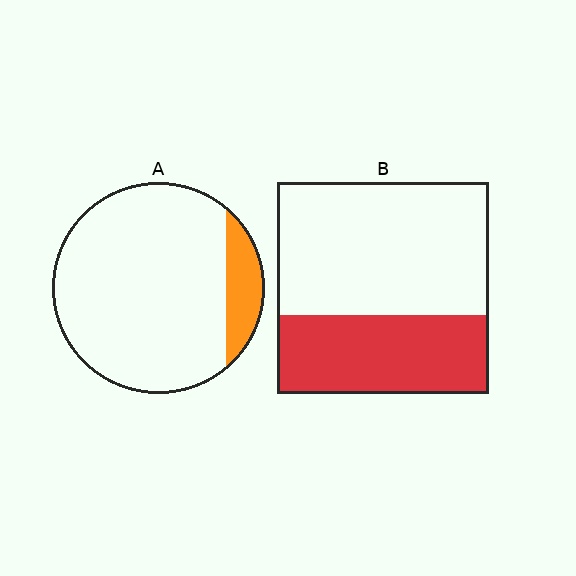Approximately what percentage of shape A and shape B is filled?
A is approximately 15% and B is approximately 35%.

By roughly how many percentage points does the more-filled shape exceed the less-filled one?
By roughly 25 percentage points (B over A).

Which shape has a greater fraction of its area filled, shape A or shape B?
Shape B.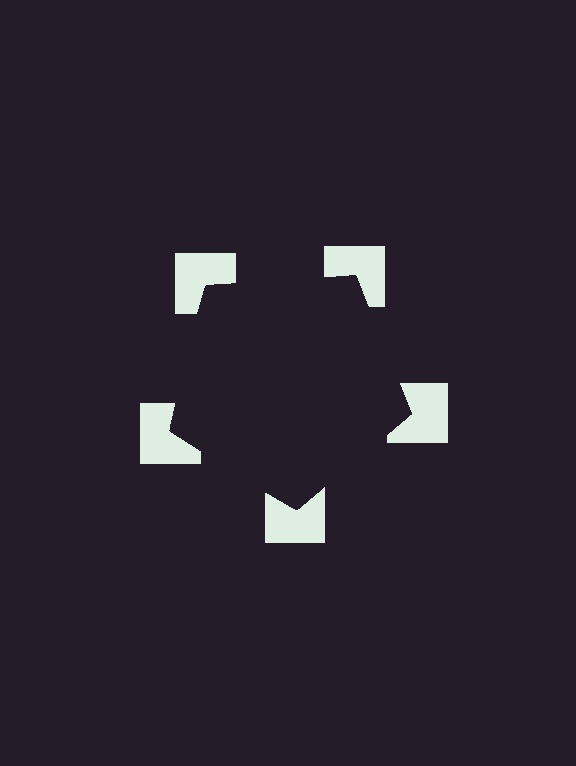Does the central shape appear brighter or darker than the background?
It typically appears slightly darker than the background, even though no actual brightness change is drawn.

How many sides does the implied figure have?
5 sides.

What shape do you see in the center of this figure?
An illusory pentagon — its edges are inferred from the aligned wedge cuts in the notched squares, not physically drawn.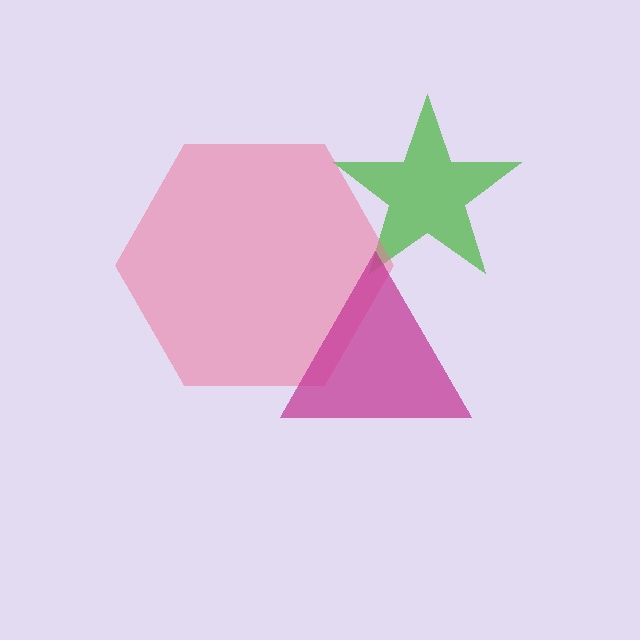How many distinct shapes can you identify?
There are 3 distinct shapes: a green star, a pink hexagon, a magenta triangle.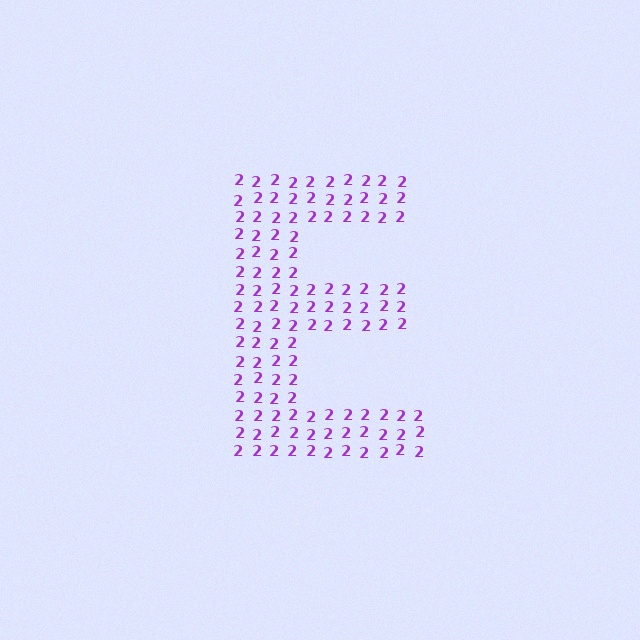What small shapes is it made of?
It is made of small digit 2's.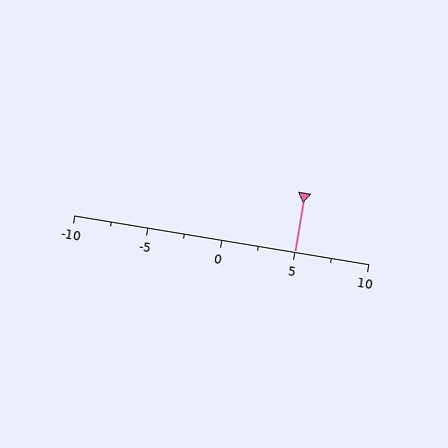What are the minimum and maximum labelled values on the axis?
The axis runs from -10 to 10.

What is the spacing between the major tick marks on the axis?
The major ticks are spaced 5 apart.